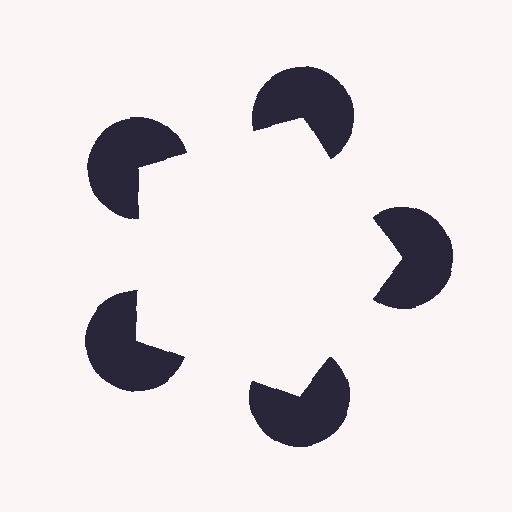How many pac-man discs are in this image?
There are 5 — one at each vertex of the illusory pentagon.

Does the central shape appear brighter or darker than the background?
It typically appears slightly brighter than the background, even though no actual brightness change is drawn.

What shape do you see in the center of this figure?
An illusory pentagon — its edges are inferred from the aligned wedge cuts in the pac-man discs, not physically drawn.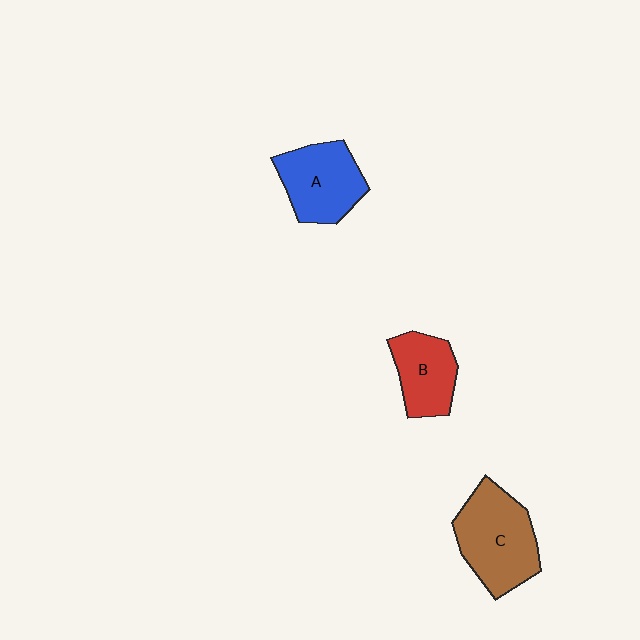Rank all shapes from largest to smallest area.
From largest to smallest: C (brown), A (blue), B (red).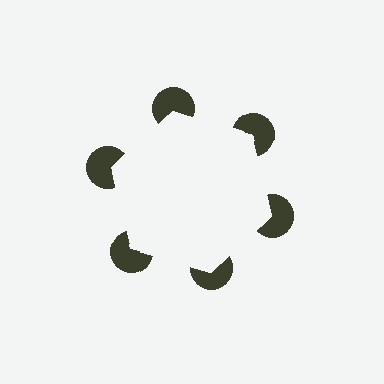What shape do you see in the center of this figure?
An illusory hexagon — its edges are inferred from the aligned wedge cuts in the pac-man discs, not physically drawn.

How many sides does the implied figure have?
6 sides.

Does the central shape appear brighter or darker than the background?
It typically appears slightly brighter than the background, even though no actual brightness change is drawn.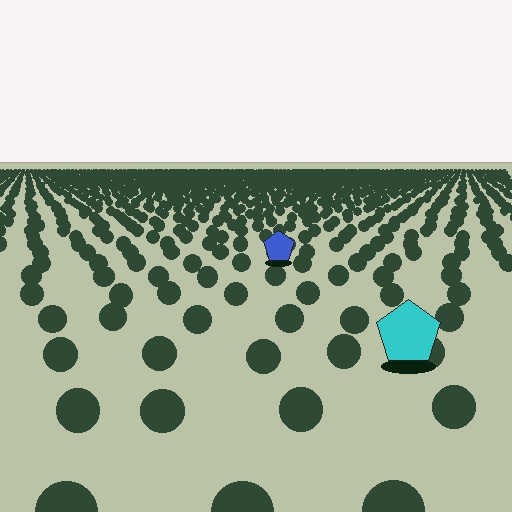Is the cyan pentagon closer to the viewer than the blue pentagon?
Yes. The cyan pentagon is closer — you can tell from the texture gradient: the ground texture is coarser near it.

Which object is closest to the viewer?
The cyan pentagon is closest. The texture marks near it are larger and more spread out.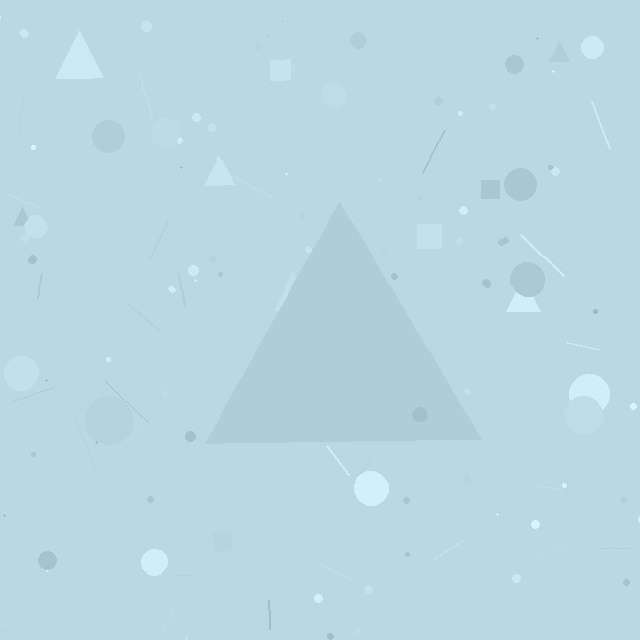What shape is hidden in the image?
A triangle is hidden in the image.